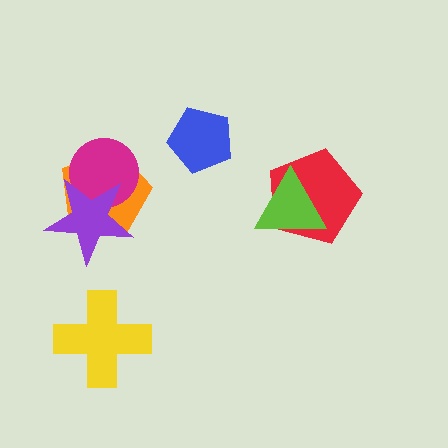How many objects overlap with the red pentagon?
1 object overlaps with the red pentagon.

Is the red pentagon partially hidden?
Yes, it is partially covered by another shape.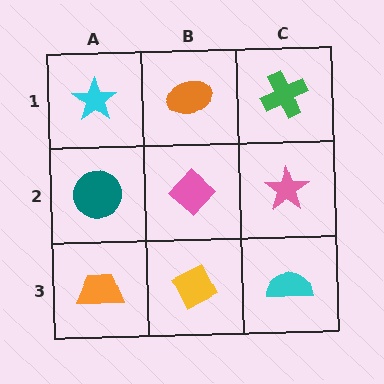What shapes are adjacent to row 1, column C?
A pink star (row 2, column C), an orange ellipse (row 1, column B).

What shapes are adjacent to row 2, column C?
A green cross (row 1, column C), a cyan semicircle (row 3, column C), a pink diamond (row 2, column B).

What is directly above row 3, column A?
A teal circle.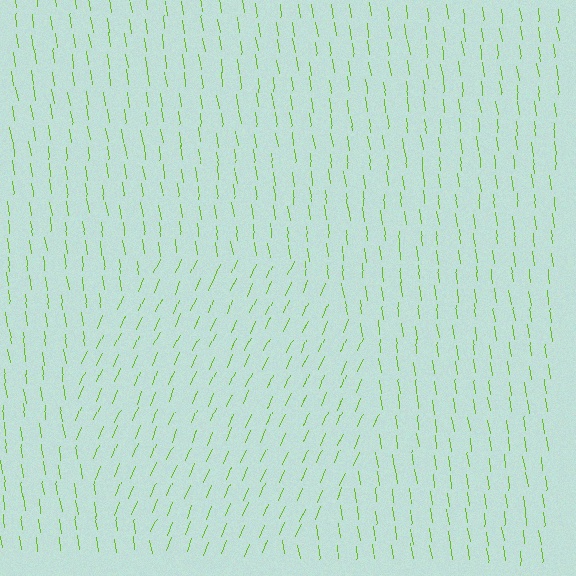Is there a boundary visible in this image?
Yes, there is a texture boundary formed by a change in line orientation.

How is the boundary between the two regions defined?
The boundary is defined purely by a change in line orientation (approximately 31 degrees difference). All lines are the same color and thickness.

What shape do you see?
I see a circle.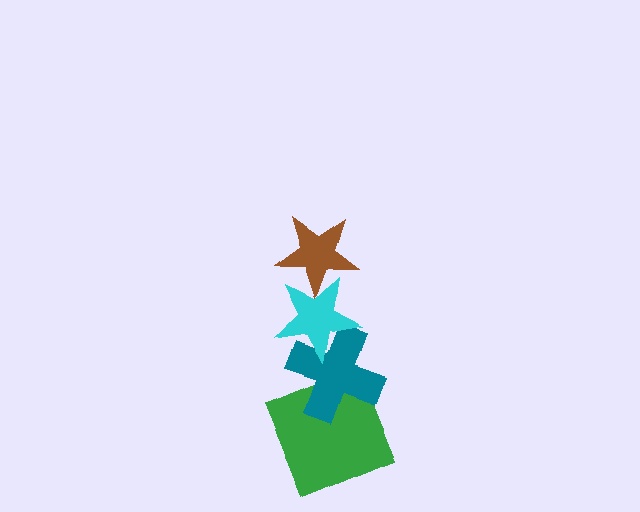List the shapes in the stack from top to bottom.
From top to bottom: the brown star, the cyan star, the teal cross, the green square.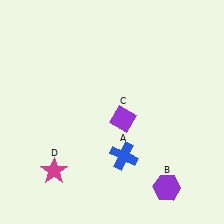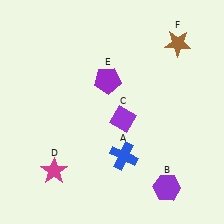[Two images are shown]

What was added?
A purple pentagon (E), a brown star (F) were added in Image 2.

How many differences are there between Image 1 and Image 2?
There are 2 differences between the two images.